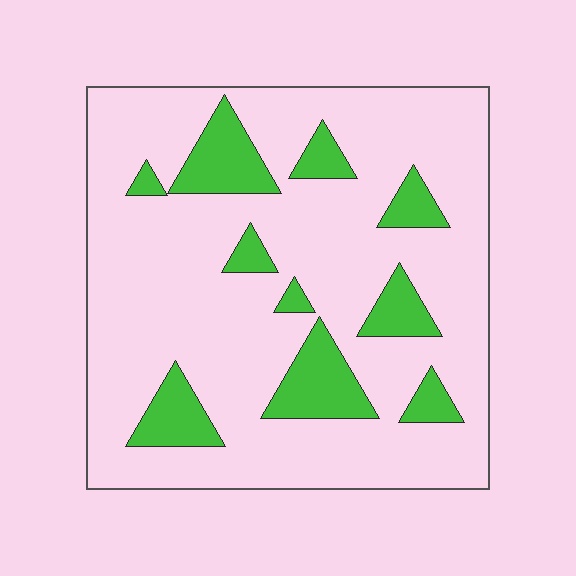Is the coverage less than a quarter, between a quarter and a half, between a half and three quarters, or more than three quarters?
Less than a quarter.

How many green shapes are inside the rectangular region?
10.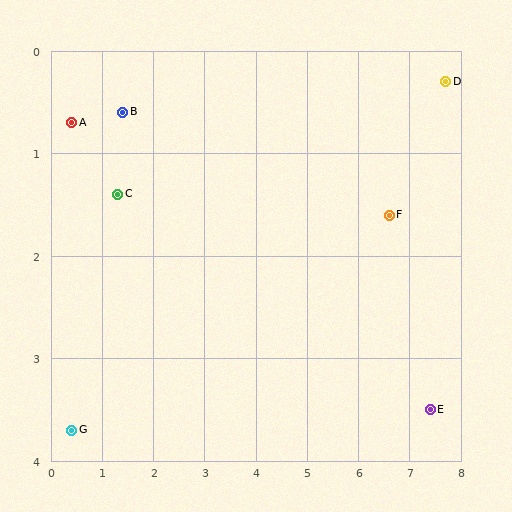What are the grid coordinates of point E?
Point E is at approximately (7.4, 3.5).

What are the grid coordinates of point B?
Point B is at approximately (1.4, 0.6).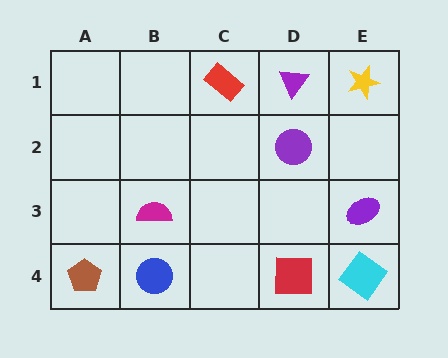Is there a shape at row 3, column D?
No, that cell is empty.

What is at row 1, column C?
A red rectangle.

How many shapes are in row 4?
4 shapes.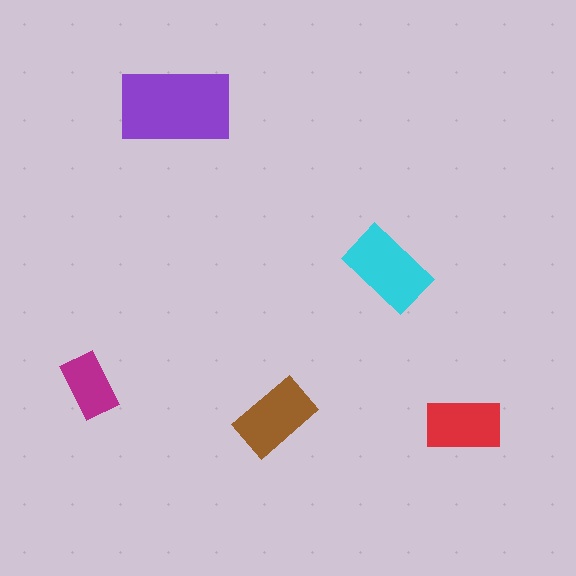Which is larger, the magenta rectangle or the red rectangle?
The red one.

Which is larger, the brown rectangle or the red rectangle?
The brown one.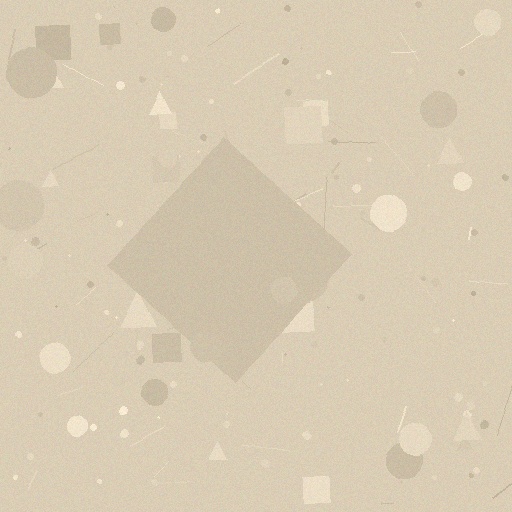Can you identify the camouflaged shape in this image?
The camouflaged shape is a diamond.